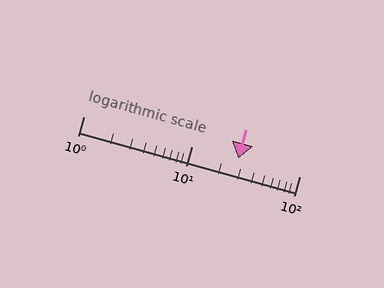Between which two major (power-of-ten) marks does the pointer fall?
The pointer is between 10 and 100.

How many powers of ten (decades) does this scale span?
The scale spans 2 decades, from 1 to 100.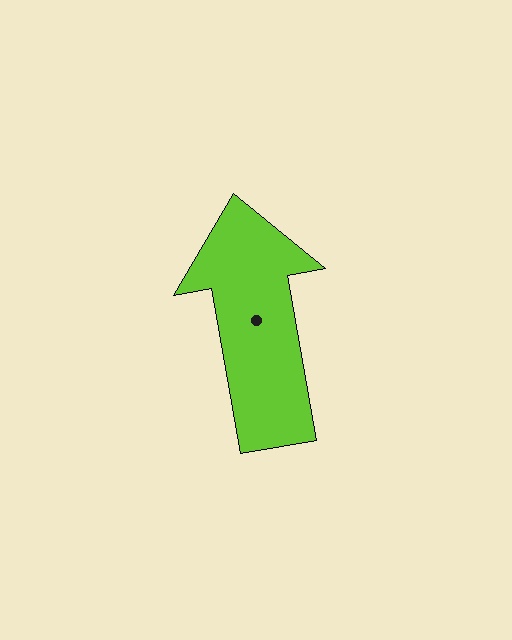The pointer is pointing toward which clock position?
Roughly 12 o'clock.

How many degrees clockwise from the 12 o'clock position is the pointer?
Approximately 350 degrees.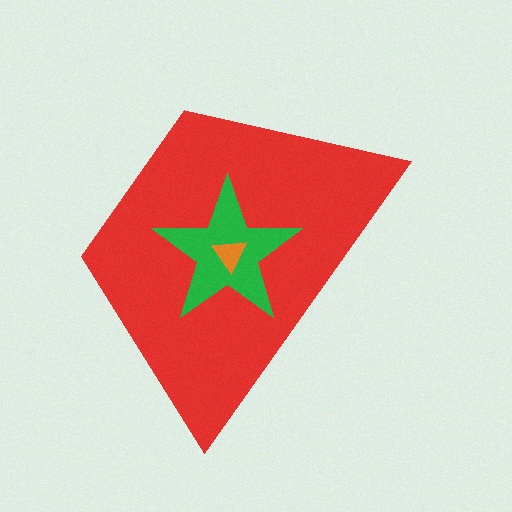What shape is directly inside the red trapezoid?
The green star.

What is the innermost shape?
The orange triangle.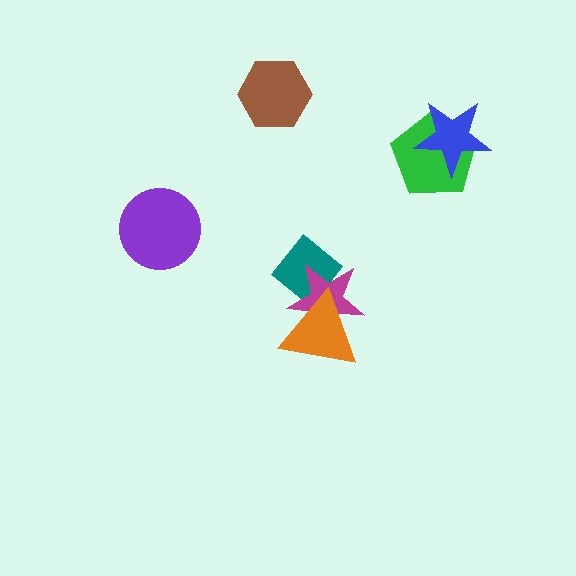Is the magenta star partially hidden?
Yes, it is partially covered by another shape.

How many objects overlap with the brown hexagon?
0 objects overlap with the brown hexagon.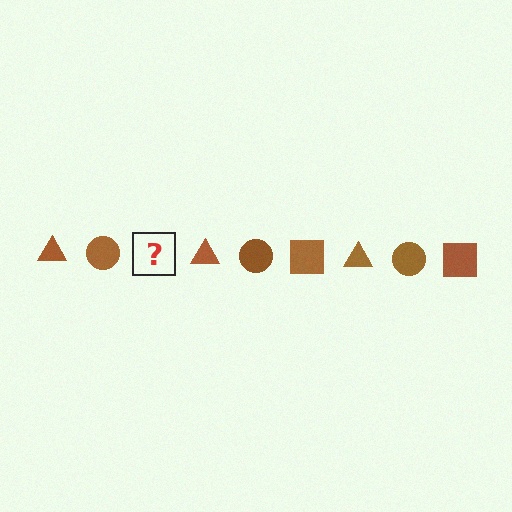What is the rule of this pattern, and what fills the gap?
The rule is that the pattern cycles through triangle, circle, square shapes in brown. The gap should be filled with a brown square.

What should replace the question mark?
The question mark should be replaced with a brown square.